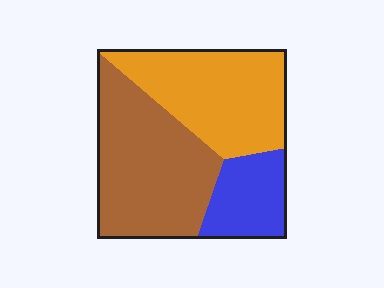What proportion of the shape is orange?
Orange covers around 40% of the shape.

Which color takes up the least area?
Blue, at roughly 20%.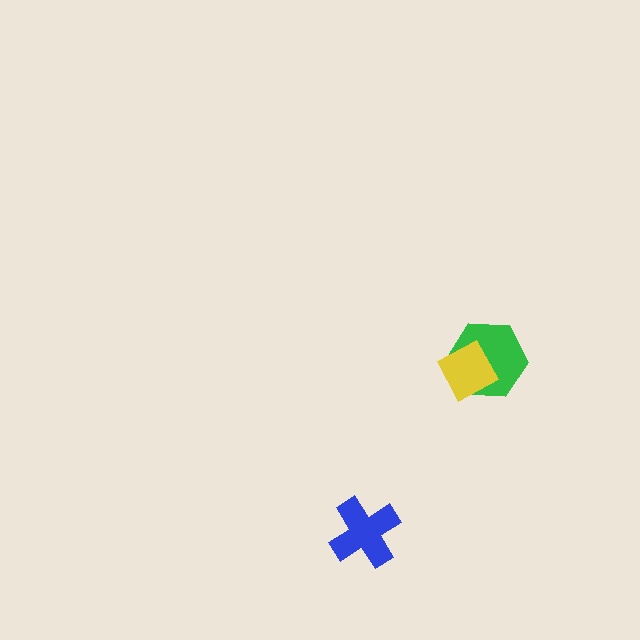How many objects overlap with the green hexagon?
1 object overlaps with the green hexagon.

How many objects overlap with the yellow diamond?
1 object overlaps with the yellow diamond.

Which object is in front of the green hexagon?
The yellow diamond is in front of the green hexagon.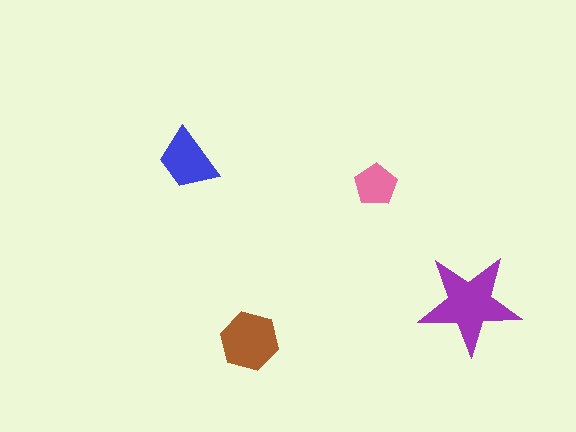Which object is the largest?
The purple star.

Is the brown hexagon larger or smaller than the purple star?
Smaller.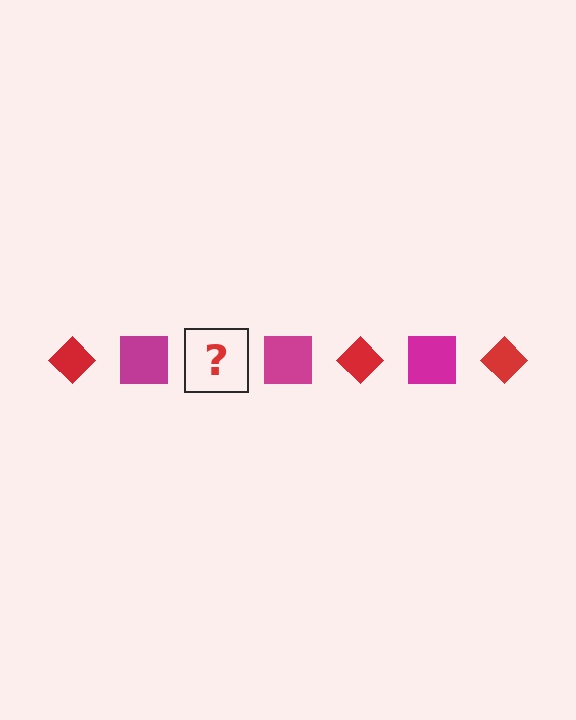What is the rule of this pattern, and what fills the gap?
The rule is that the pattern alternates between red diamond and magenta square. The gap should be filled with a red diamond.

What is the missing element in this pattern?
The missing element is a red diamond.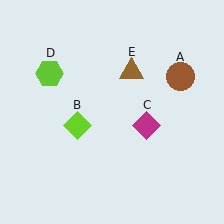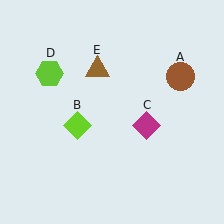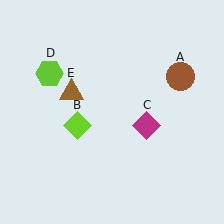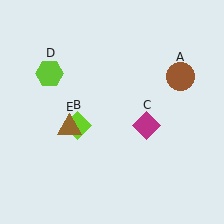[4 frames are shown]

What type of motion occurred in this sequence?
The brown triangle (object E) rotated counterclockwise around the center of the scene.